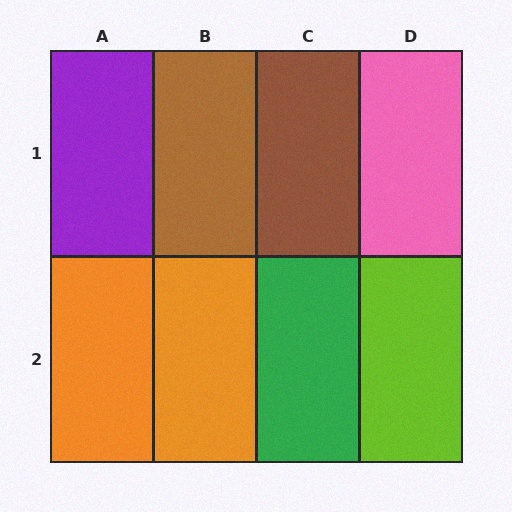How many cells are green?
1 cell is green.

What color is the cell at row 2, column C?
Green.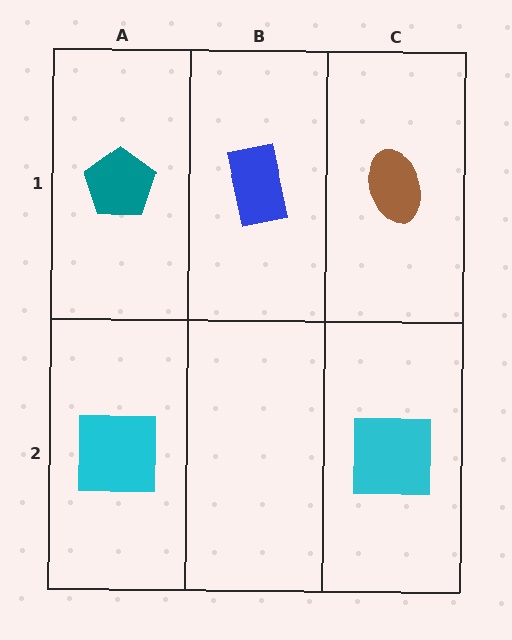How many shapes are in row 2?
2 shapes.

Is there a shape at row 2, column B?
No, that cell is empty.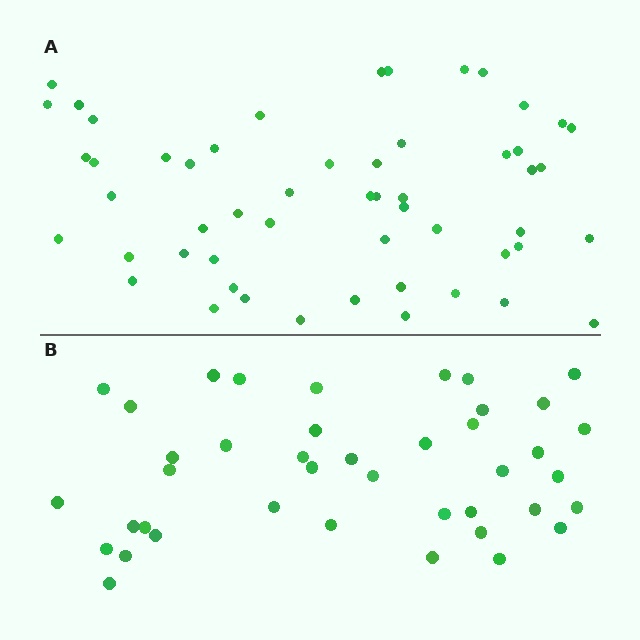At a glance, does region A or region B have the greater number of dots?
Region A (the top region) has more dots.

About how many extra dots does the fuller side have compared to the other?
Region A has approximately 15 more dots than region B.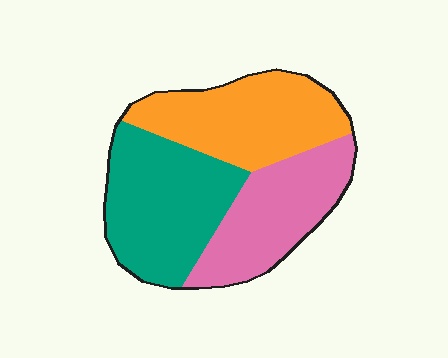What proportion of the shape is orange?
Orange covers 34% of the shape.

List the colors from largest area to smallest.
From largest to smallest: teal, orange, pink.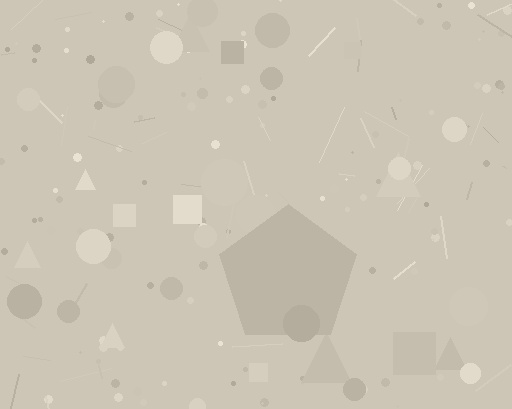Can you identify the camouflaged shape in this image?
The camouflaged shape is a pentagon.